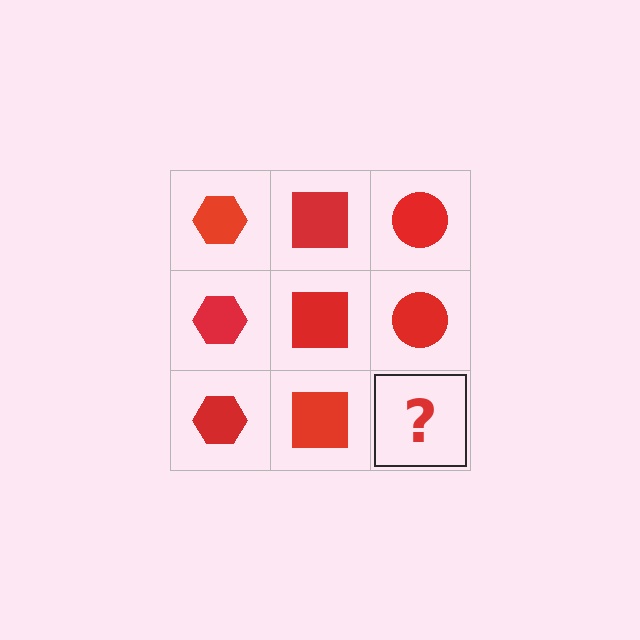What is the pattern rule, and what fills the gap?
The rule is that each column has a consistent shape. The gap should be filled with a red circle.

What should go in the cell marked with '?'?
The missing cell should contain a red circle.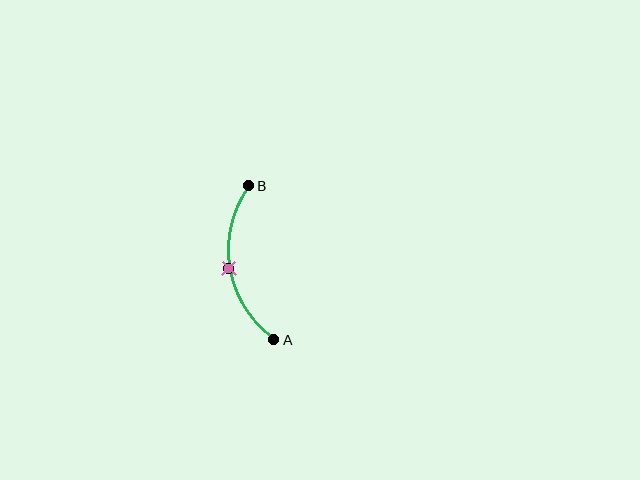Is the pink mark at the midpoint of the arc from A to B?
Yes. The pink mark lies on the arc at equal arc-length from both A and B — it is the arc midpoint.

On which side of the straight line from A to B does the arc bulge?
The arc bulges to the left of the straight line connecting A and B.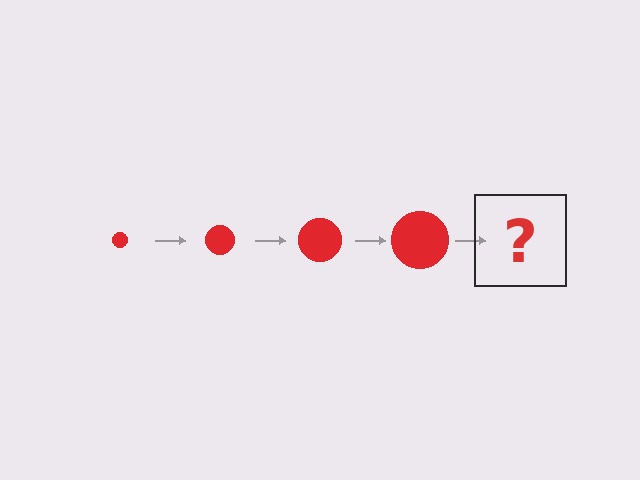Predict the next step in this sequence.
The next step is a red circle, larger than the previous one.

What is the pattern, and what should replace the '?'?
The pattern is that the circle gets progressively larger each step. The '?' should be a red circle, larger than the previous one.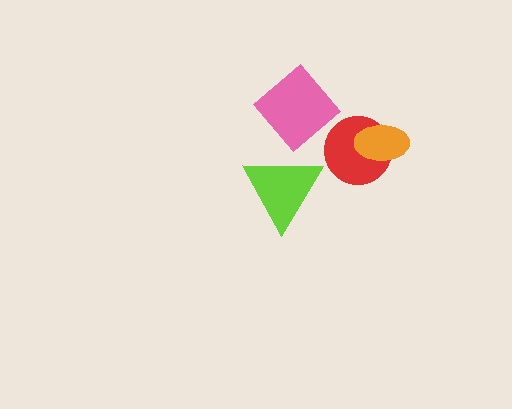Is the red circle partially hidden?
Yes, it is partially covered by another shape.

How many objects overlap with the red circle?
1 object overlaps with the red circle.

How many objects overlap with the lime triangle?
0 objects overlap with the lime triangle.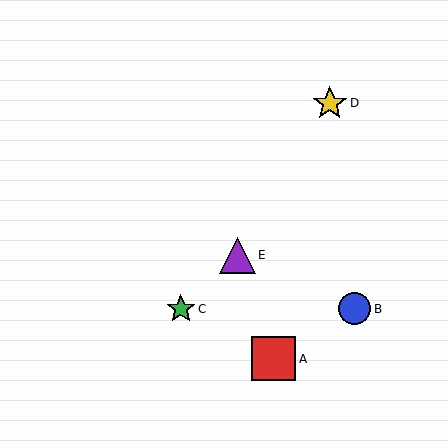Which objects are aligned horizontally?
Objects B, C are aligned horizontally.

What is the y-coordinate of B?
Object B is at y≈309.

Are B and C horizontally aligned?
Yes, both are at y≈309.